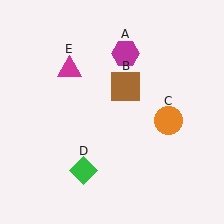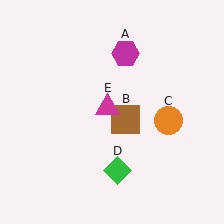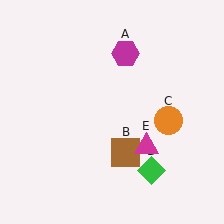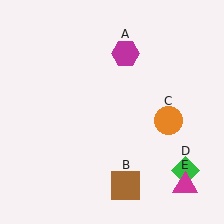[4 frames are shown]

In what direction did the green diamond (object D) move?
The green diamond (object D) moved right.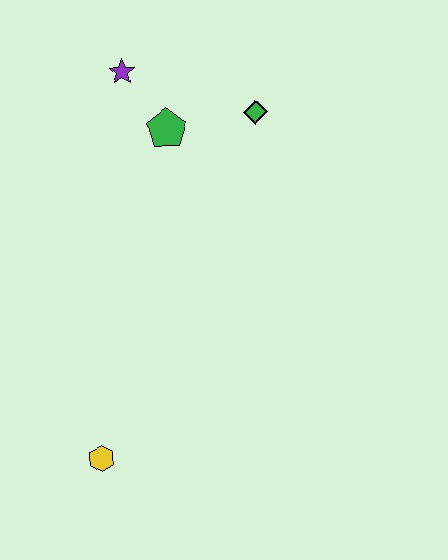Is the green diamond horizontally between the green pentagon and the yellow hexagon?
No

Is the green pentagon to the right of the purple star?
Yes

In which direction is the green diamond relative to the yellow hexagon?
The green diamond is above the yellow hexagon.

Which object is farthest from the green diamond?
The yellow hexagon is farthest from the green diamond.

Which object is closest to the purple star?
The green pentagon is closest to the purple star.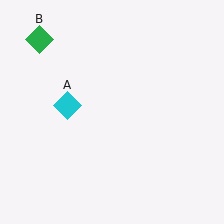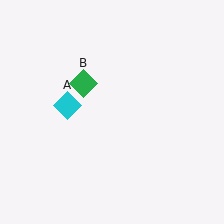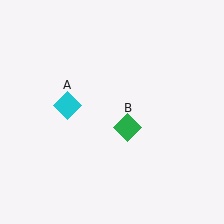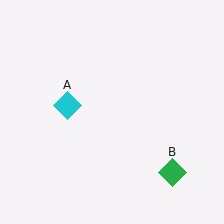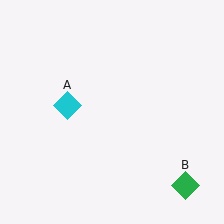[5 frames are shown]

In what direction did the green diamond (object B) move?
The green diamond (object B) moved down and to the right.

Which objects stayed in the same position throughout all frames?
Cyan diamond (object A) remained stationary.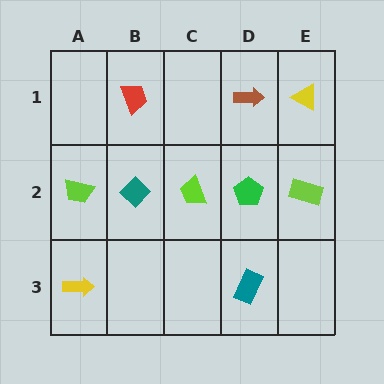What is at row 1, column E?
A yellow triangle.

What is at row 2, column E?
A lime rectangle.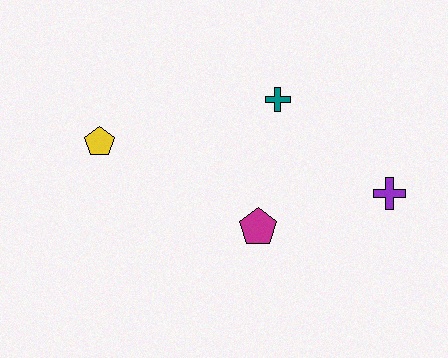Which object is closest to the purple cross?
The magenta pentagon is closest to the purple cross.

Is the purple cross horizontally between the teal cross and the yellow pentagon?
No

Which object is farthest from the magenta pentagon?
The yellow pentagon is farthest from the magenta pentagon.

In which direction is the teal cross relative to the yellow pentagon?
The teal cross is to the right of the yellow pentagon.